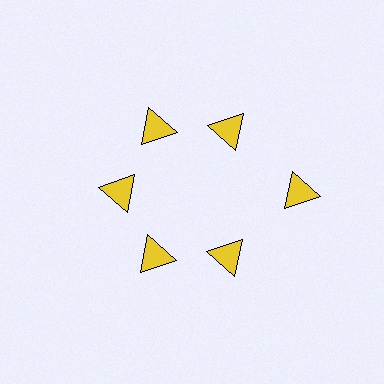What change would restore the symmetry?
The symmetry would be restored by moving it inward, back onto the ring so that all 6 triangles sit at equal angles and equal distance from the center.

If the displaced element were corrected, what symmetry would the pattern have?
It would have 6-fold rotational symmetry — the pattern would map onto itself every 60 degrees.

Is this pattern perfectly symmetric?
No. The 6 yellow triangles are arranged in a ring, but one element near the 3 o'clock position is pushed outward from the center, breaking the 6-fold rotational symmetry.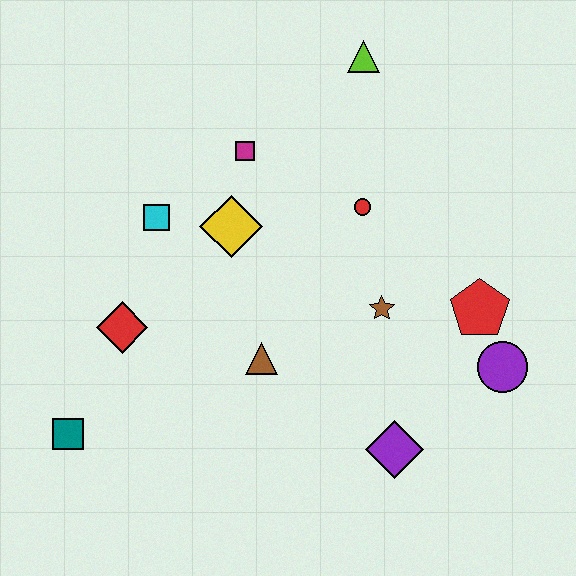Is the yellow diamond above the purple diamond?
Yes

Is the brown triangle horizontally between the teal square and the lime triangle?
Yes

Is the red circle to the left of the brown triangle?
No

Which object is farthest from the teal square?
The lime triangle is farthest from the teal square.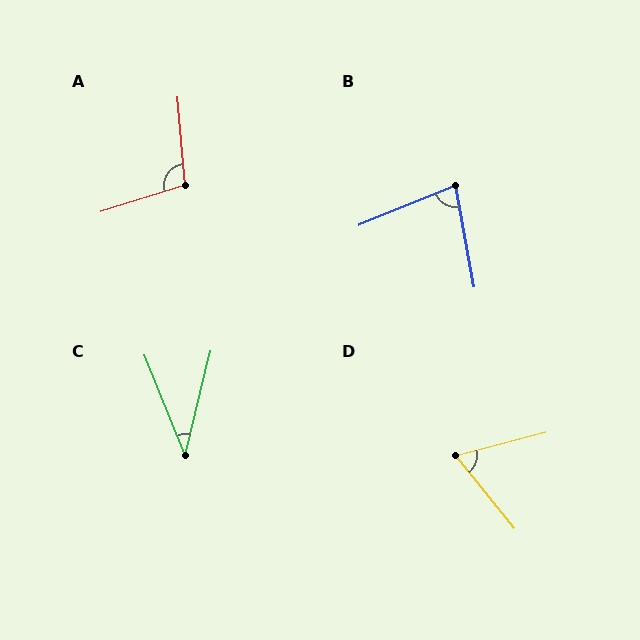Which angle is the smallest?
C, at approximately 36 degrees.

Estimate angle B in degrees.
Approximately 78 degrees.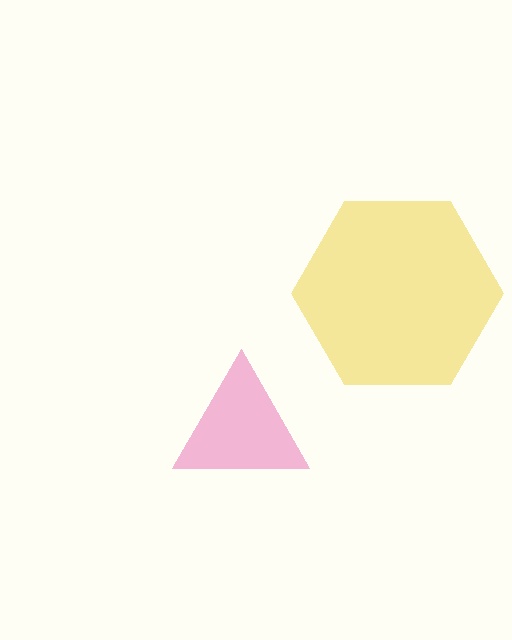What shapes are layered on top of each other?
The layered shapes are: a yellow hexagon, a pink triangle.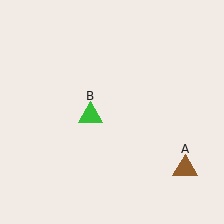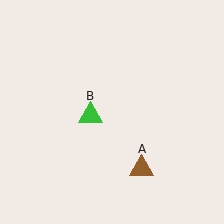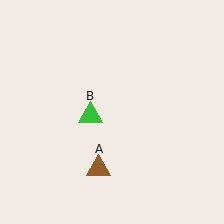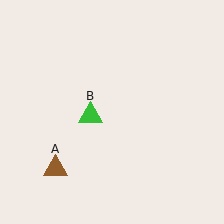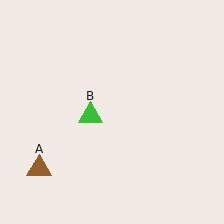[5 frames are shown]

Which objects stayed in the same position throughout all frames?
Green triangle (object B) remained stationary.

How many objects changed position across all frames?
1 object changed position: brown triangle (object A).